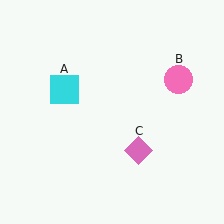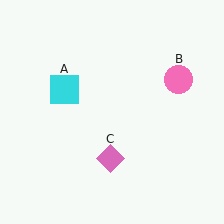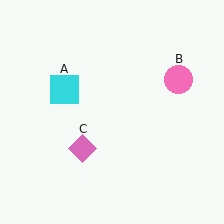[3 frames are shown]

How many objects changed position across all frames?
1 object changed position: pink diamond (object C).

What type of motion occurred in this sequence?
The pink diamond (object C) rotated clockwise around the center of the scene.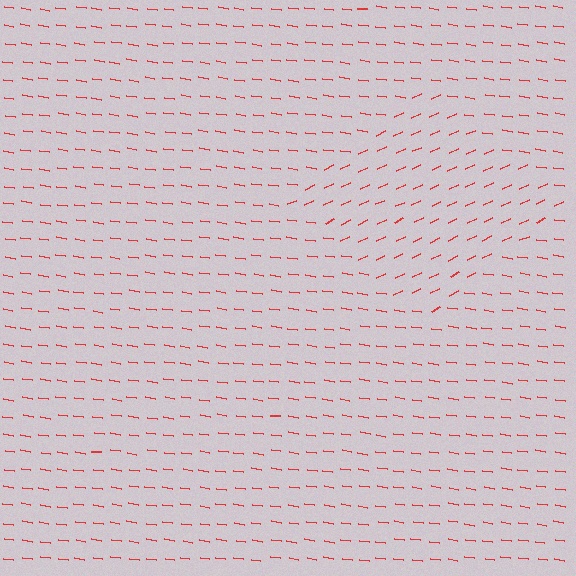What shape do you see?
I see a diamond.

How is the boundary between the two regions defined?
The boundary is defined purely by a change in line orientation (approximately 34 degrees difference). All lines are the same color and thickness.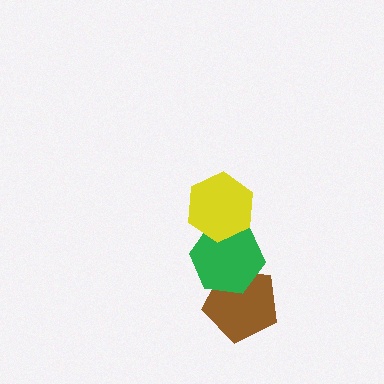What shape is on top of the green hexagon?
The yellow hexagon is on top of the green hexagon.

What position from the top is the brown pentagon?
The brown pentagon is 3rd from the top.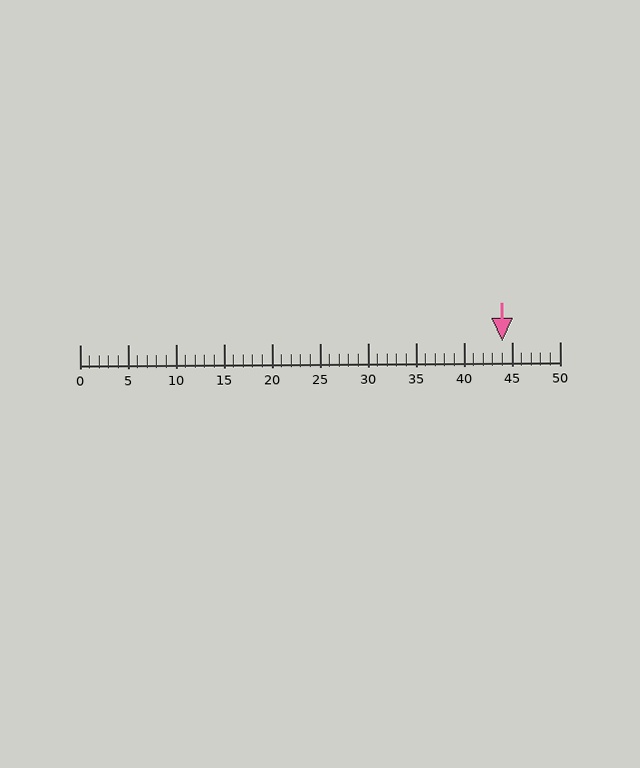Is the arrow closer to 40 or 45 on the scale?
The arrow is closer to 45.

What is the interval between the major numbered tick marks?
The major tick marks are spaced 5 units apart.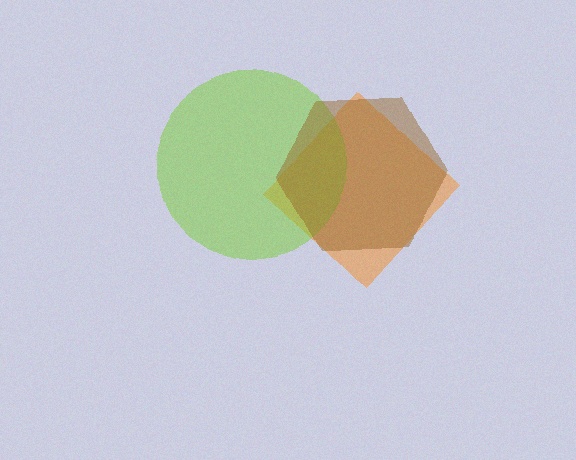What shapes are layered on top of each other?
The layered shapes are: an orange diamond, a lime circle, a brown hexagon.